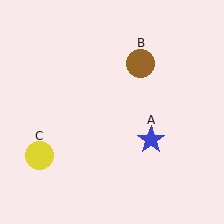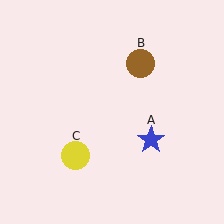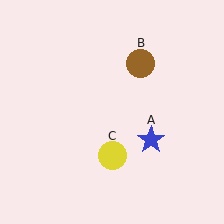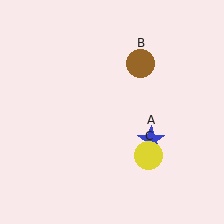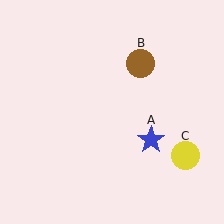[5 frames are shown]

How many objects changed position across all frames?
1 object changed position: yellow circle (object C).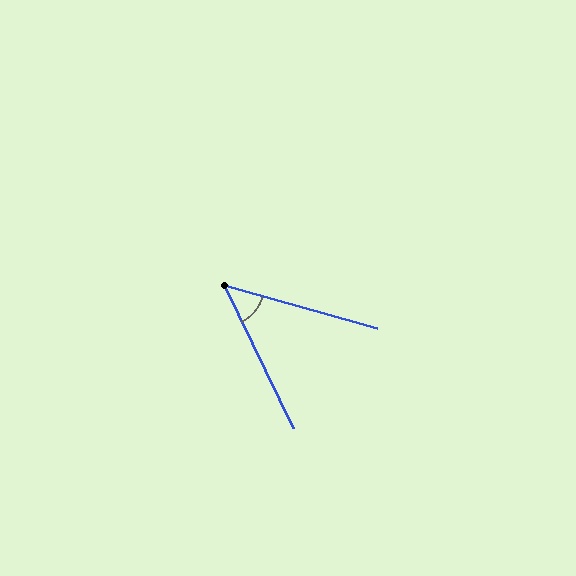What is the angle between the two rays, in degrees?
Approximately 49 degrees.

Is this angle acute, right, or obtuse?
It is acute.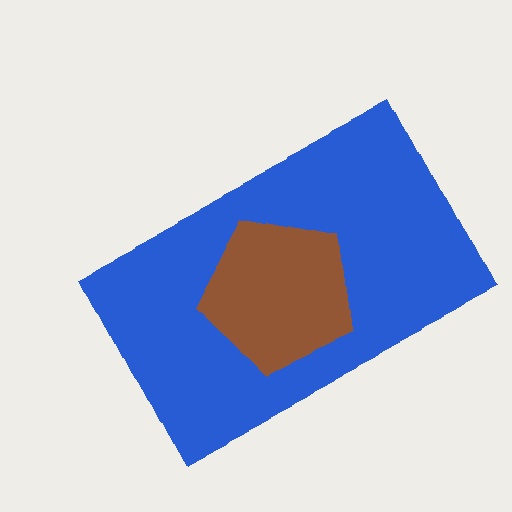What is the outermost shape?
The blue rectangle.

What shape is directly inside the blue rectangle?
The brown pentagon.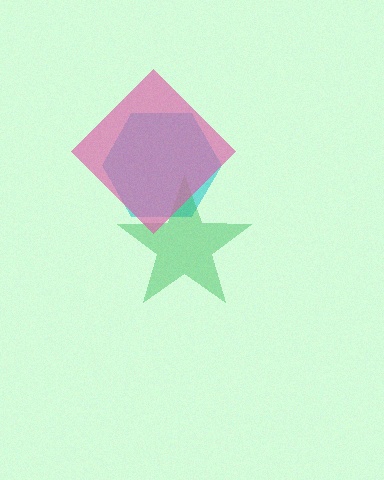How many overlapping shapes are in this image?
There are 3 overlapping shapes in the image.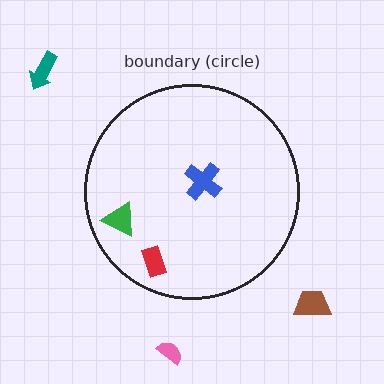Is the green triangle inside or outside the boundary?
Inside.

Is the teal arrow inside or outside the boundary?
Outside.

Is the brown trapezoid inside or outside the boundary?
Outside.